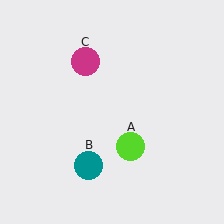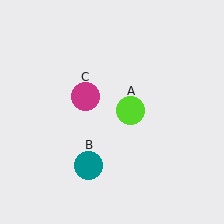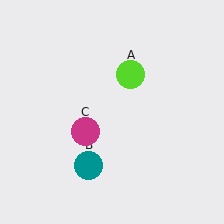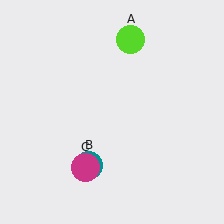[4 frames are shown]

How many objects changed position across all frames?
2 objects changed position: lime circle (object A), magenta circle (object C).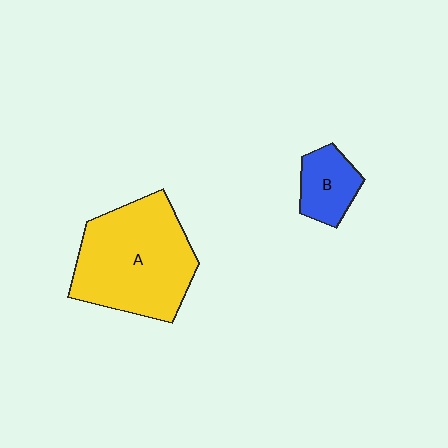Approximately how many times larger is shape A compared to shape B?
Approximately 3.1 times.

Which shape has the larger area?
Shape A (yellow).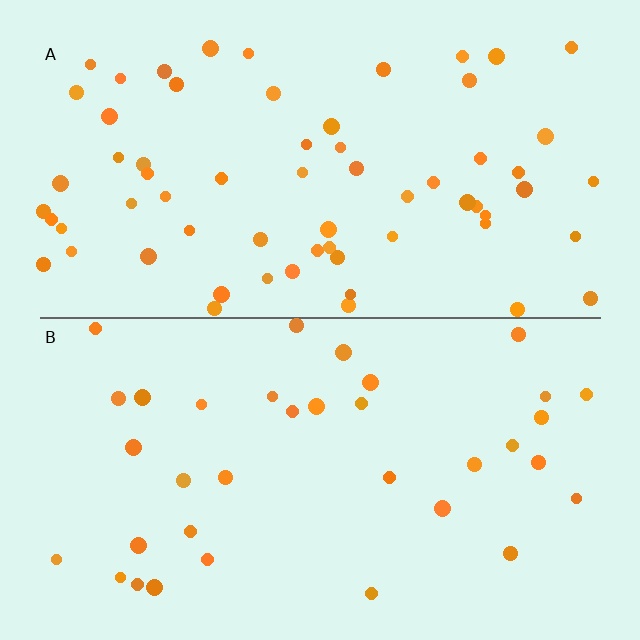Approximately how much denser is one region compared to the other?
Approximately 1.8× — region A over region B.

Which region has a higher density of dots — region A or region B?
A (the top).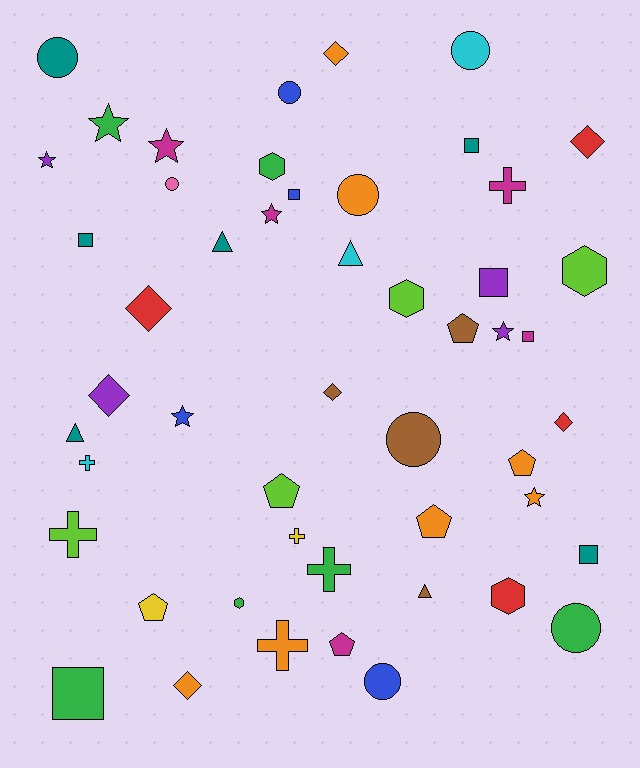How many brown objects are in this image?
There are 4 brown objects.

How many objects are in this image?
There are 50 objects.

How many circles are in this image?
There are 8 circles.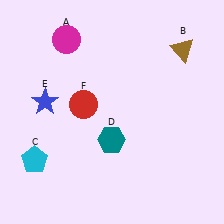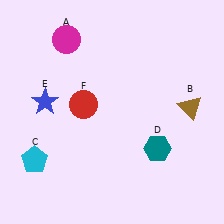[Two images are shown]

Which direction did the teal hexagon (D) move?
The teal hexagon (D) moved right.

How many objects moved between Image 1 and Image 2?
2 objects moved between the two images.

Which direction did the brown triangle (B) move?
The brown triangle (B) moved down.